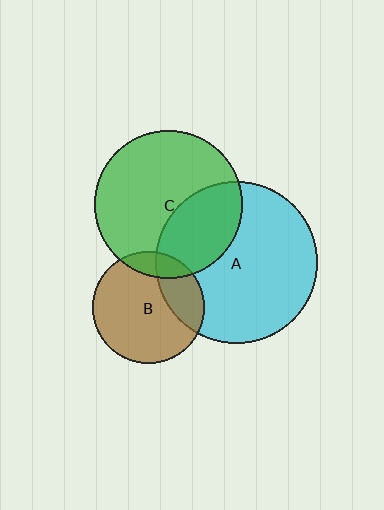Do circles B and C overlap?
Yes.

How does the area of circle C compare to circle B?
Approximately 1.8 times.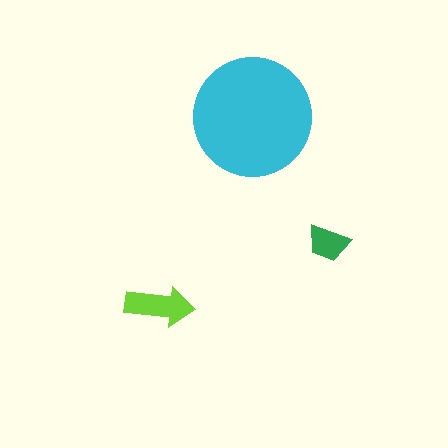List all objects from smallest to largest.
The green trapezoid, the lime arrow, the cyan circle.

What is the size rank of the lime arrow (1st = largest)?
2nd.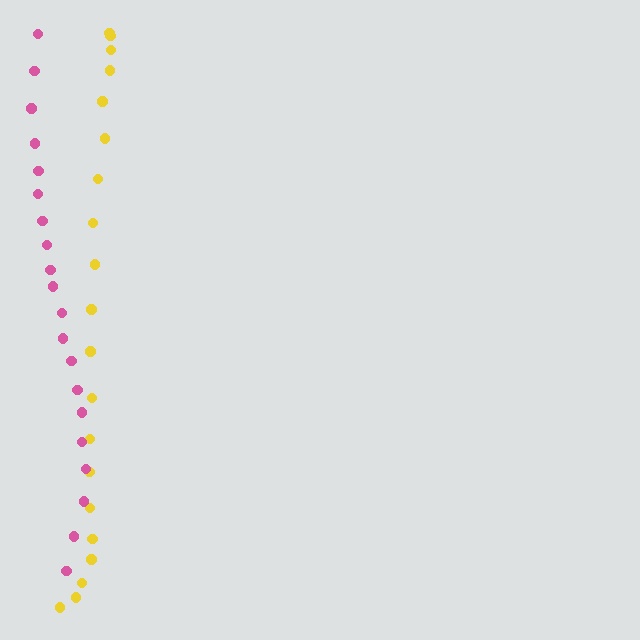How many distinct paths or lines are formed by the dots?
There are 2 distinct paths.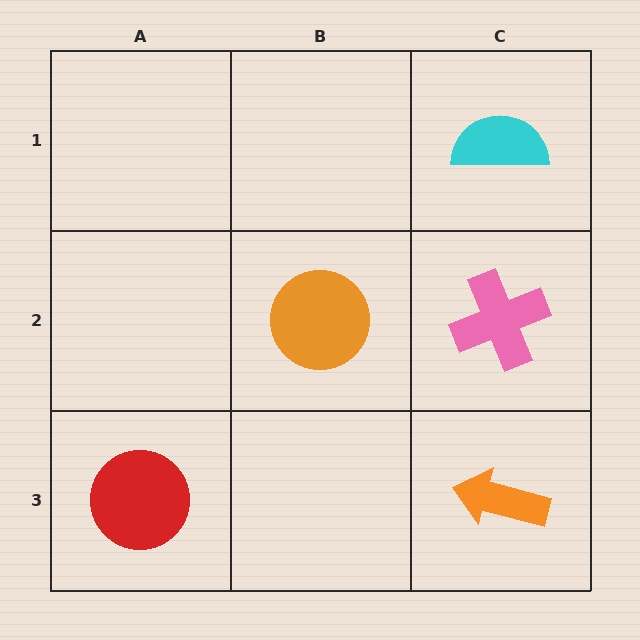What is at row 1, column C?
A cyan semicircle.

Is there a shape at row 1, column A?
No, that cell is empty.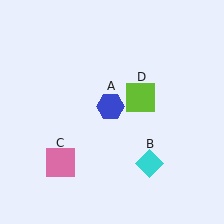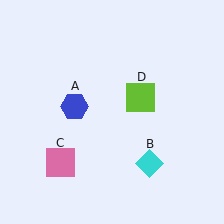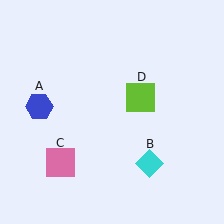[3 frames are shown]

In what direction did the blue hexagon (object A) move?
The blue hexagon (object A) moved left.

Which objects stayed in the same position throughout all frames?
Cyan diamond (object B) and pink square (object C) and lime square (object D) remained stationary.